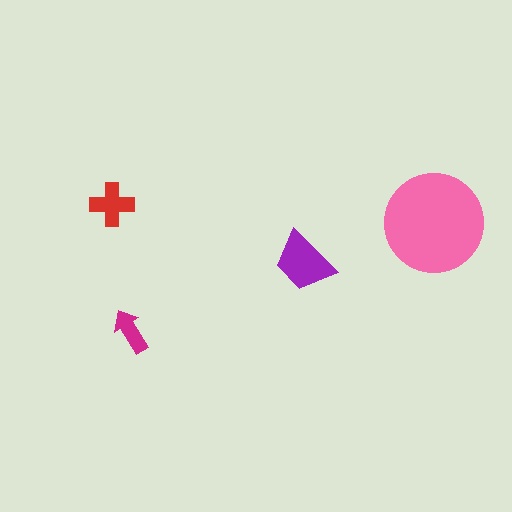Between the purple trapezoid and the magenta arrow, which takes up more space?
The purple trapezoid.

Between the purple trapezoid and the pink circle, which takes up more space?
The pink circle.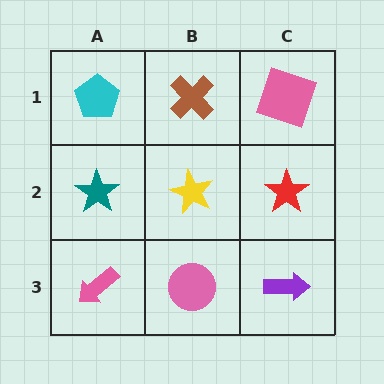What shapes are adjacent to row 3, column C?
A red star (row 2, column C), a pink circle (row 3, column B).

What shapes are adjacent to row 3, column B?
A yellow star (row 2, column B), a pink arrow (row 3, column A), a purple arrow (row 3, column C).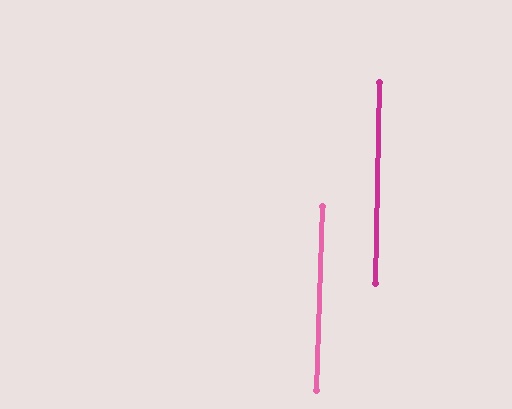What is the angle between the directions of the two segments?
Approximately 1 degree.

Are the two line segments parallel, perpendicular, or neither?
Parallel — their directions differ by only 0.8°.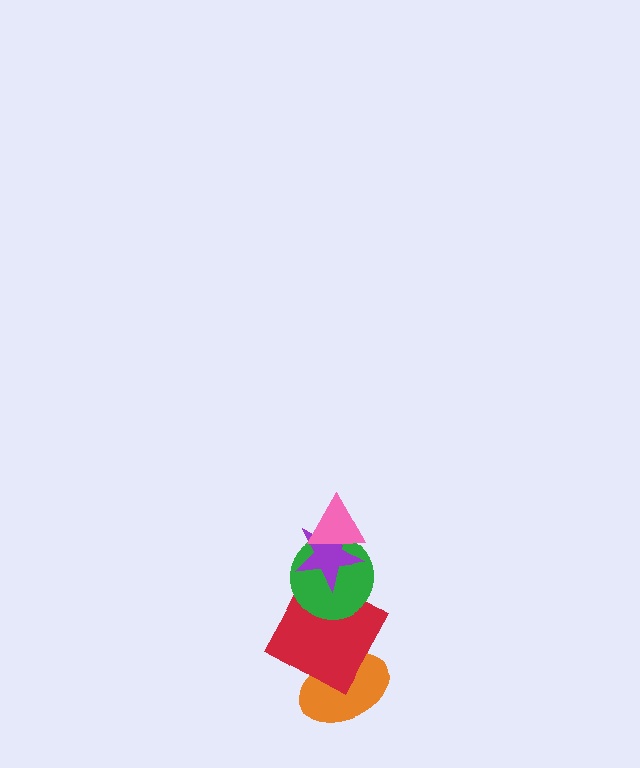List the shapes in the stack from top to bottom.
From top to bottom: the pink triangle, the purple star, the green circle, the red square, the orange ellipse.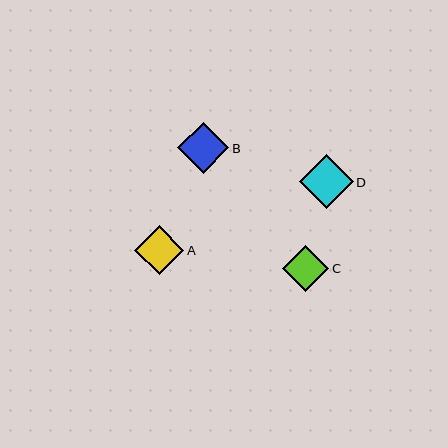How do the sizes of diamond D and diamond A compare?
Diamond D and diamond A are approximately the same size.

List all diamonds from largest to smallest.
From largest to smallest: D, B, A, C.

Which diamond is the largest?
Diamond D is the largest with a size of approximately 53 pixels.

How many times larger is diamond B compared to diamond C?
Diamond B is approximately 1.1 times the size of diamond C.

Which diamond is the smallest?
Diamond C is the smallest with a size of approximately 46 pixels.